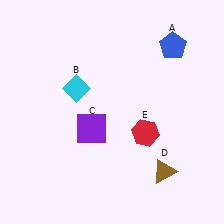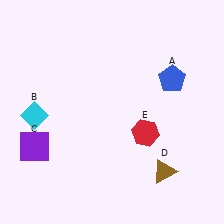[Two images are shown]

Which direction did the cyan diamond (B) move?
The cyan diamond (B) moved left.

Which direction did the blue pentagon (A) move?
The blue pentagon (A) moved down.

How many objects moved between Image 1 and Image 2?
3 objects moved between the two images.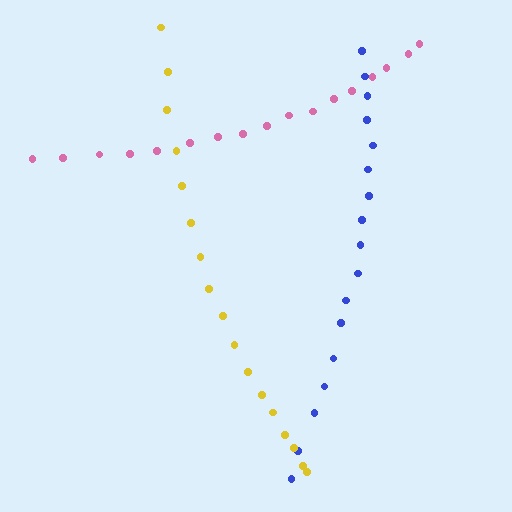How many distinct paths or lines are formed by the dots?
There are 3 distinct paths.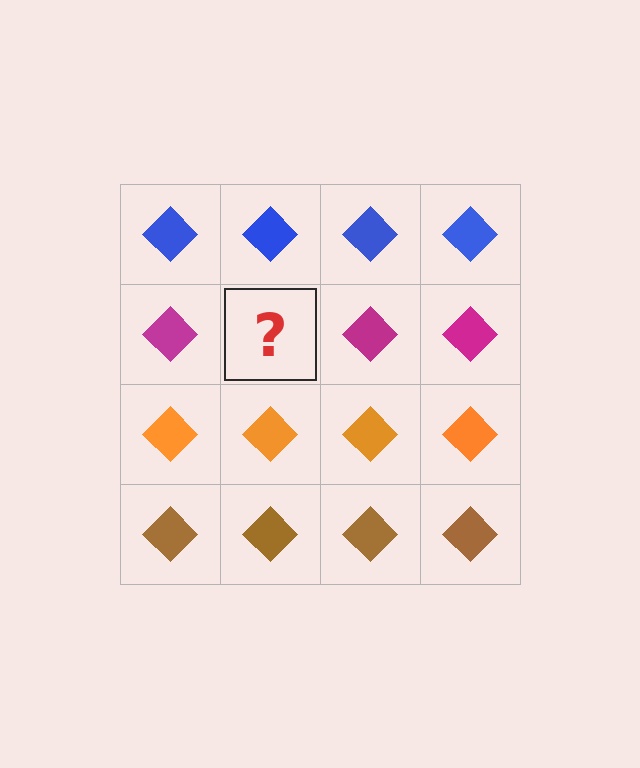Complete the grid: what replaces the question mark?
The question mark should be replaced with a magenta diamond.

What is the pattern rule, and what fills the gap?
The rule is that each row has a consistent color. The gap should be filled with a magenta diamond.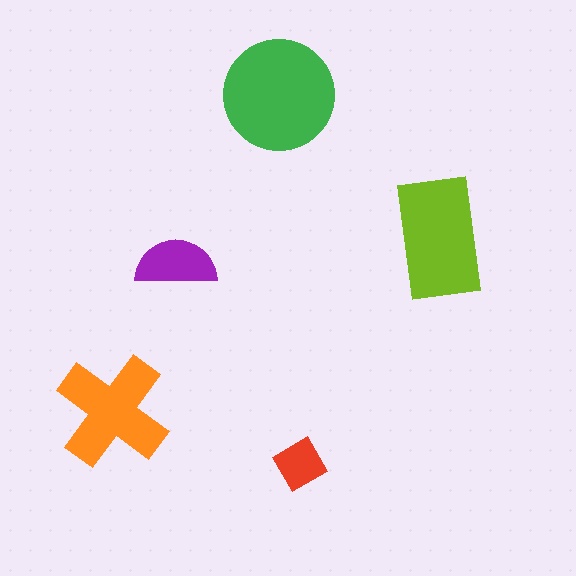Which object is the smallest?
The red diamond.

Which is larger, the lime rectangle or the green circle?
The green circle.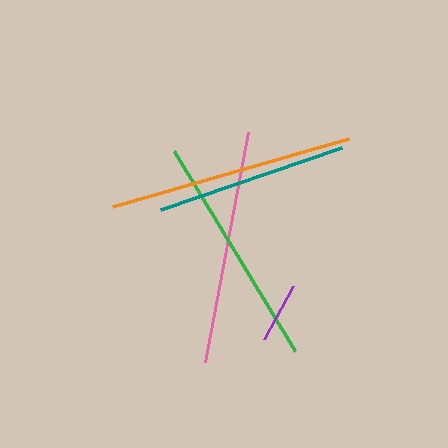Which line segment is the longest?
The orange line is the longest at approximately 245 pixels.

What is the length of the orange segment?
The orange segment is approximately 245 pixels long.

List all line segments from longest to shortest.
From longest to shortest: orange, pink, green, teal, purple.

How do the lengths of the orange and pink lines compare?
The orange and pink lines are approximately the same length.